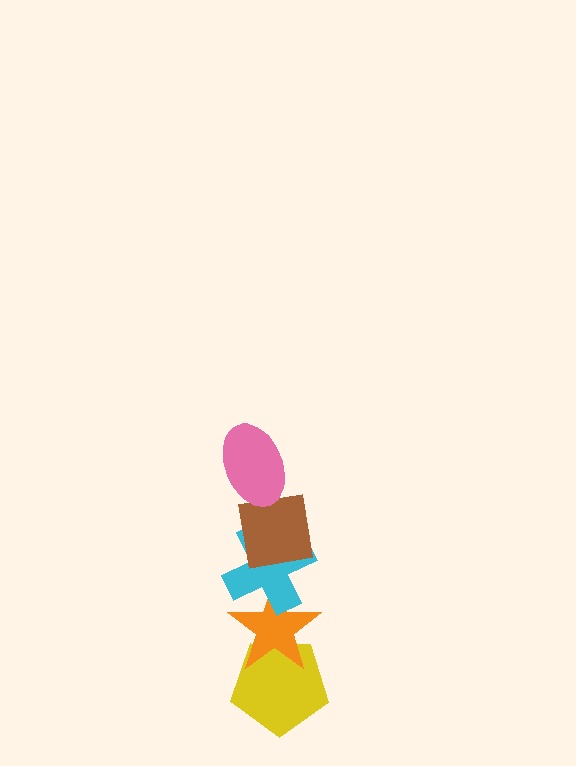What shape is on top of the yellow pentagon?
The orange star is on top of the yellow pentagon.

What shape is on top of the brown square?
The pink ellipse is on top of the brown square.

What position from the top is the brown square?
The brown square is 2nd from the top.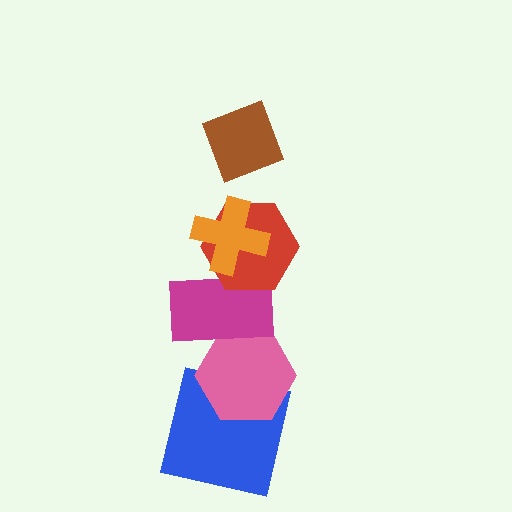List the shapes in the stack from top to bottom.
From top to bottom: the brown diamond, the orange cross, the red hexagon, the magenta rectangle, the pink hexagon, the blue square.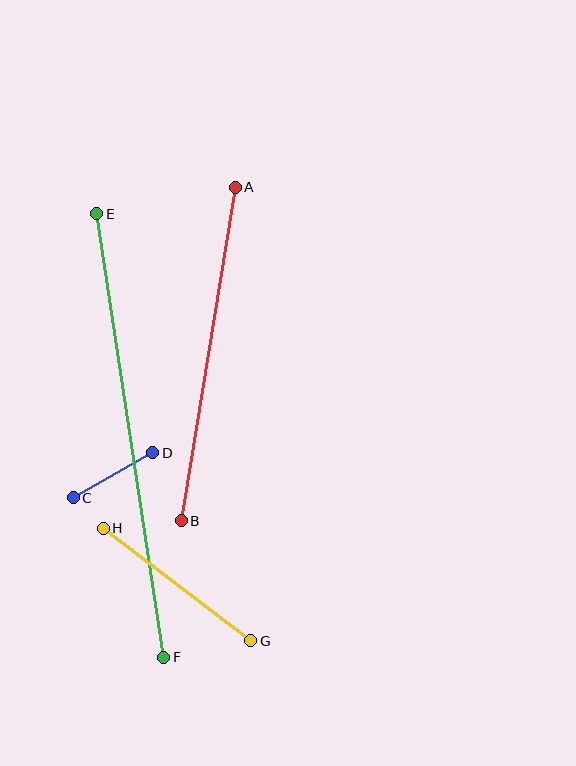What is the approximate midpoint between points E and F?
The midpoint is at approximately (130, 435) pixels.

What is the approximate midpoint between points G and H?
The midpoint is at approximately (177, 584) pixels.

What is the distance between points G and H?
The distance is approximately 186 pixels.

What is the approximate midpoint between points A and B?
The midpoint is at approximately (208, 354) pixels.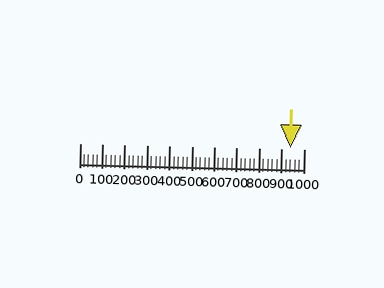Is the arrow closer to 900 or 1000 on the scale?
The arrow is closer to 900.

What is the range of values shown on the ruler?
The ruler shows values from 0 to 1000.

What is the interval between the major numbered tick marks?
The major tick marks are spaced 100 units apart.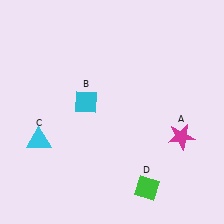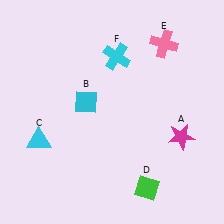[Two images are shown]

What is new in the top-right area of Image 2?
A cyan cross (F) was added in the top-right area of Image 2.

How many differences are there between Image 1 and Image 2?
There are 2 differences between the two images.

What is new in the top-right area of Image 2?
A pink cross (E) was added in the top-right area of Image 2.